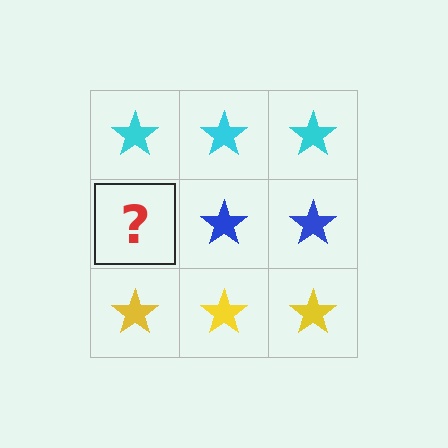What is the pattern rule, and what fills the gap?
The rule is that each row has a consistent color. The gap should be filled with a blue star.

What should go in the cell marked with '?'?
The missing cell should contain a blue star.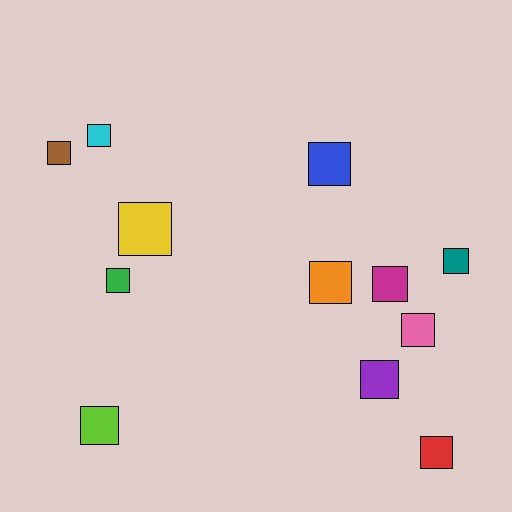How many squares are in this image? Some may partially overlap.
There are 12 squares.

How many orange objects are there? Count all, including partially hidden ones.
There is 1 orange object.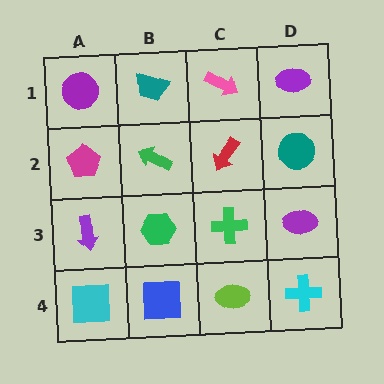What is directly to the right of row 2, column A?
A green arrow.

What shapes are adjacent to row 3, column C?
A red arrow (row 2, column C), a lime ellipse (row 4, column C), a green hexagon (row 3, column B), a purple ellipse (row 3, column D).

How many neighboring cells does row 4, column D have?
2.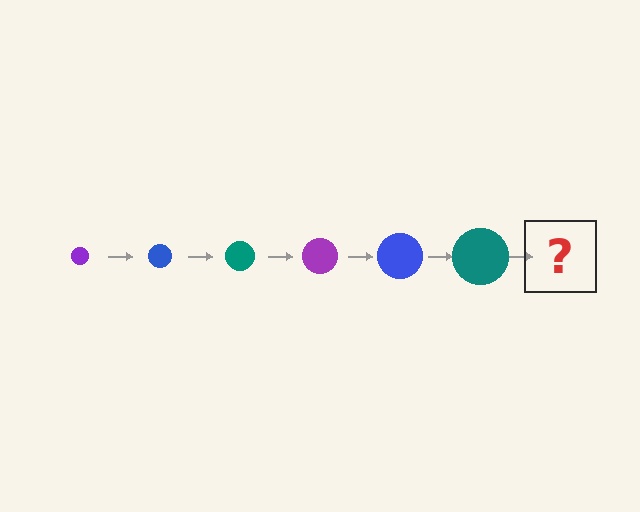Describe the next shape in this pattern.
It should be a purple circle, larger than the previous one.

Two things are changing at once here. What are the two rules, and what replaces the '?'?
The two rules are that the circle grows larger each step and the color cycles through purple, blue, and teal. The '?' should be a purple circle, larger than the previous one.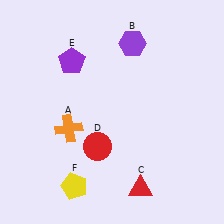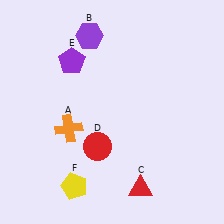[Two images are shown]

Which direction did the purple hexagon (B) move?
The purple hexagon (B) moved left.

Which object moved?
The purple hexagon (B) moved left.